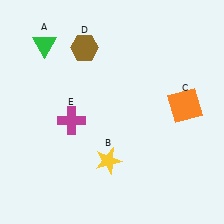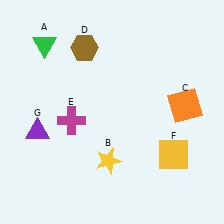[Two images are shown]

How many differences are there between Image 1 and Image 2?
There are 2 differences between the two images.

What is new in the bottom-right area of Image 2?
A yellow square (F) was added in the bottom-right area of Image 2.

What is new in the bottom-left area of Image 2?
A purple triangle (G) was added in the bottom-left area of Image 2.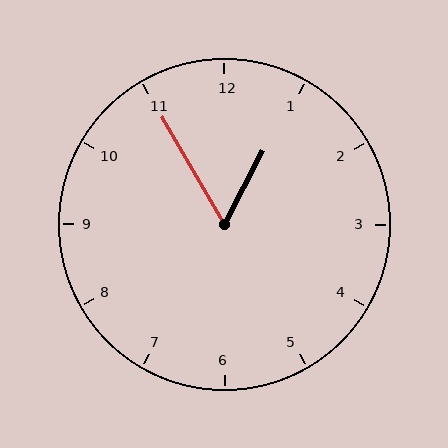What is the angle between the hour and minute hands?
Approximately 58 degrees.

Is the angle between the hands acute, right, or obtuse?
It is acute.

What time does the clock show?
12:55.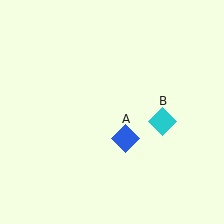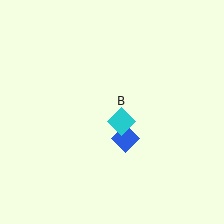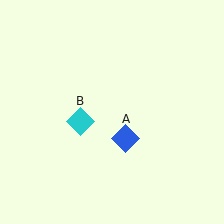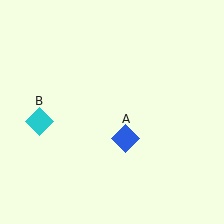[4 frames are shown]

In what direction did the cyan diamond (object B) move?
The cyan diamond (object B) moved left.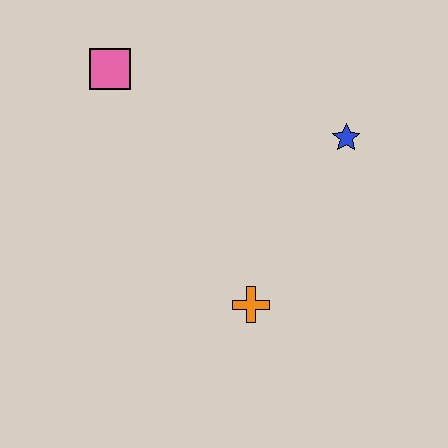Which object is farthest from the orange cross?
The pink square is farthest from the orange cross.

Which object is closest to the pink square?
The blue star is closest to the pink square.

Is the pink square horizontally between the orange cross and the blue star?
No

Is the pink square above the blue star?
Yes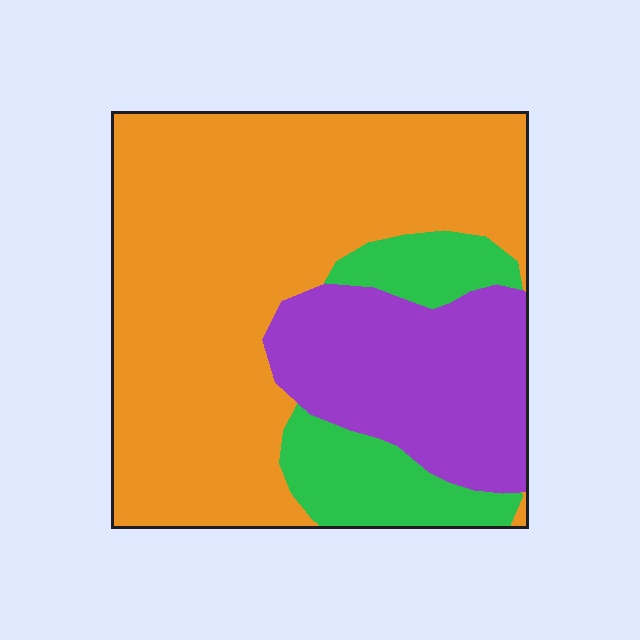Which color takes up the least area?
Green, at roughly 15%.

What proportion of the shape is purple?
Purple takes up about one quarter (1/4) of the shape.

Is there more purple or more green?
Purple.